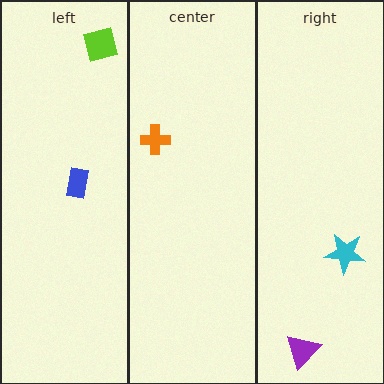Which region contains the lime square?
The left region.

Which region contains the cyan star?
The right region.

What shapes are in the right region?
The purple triangle, the cyan star.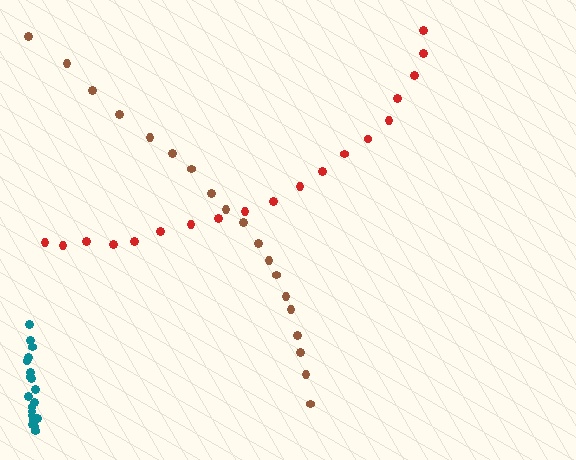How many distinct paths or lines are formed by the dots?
There are 3 distinct paths.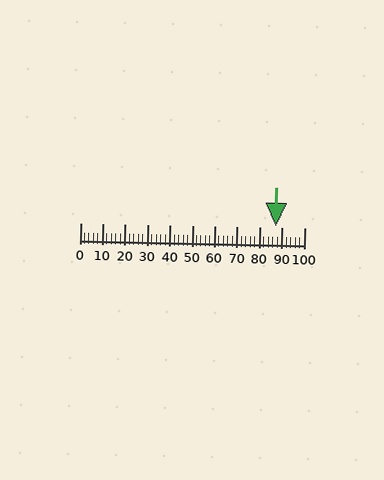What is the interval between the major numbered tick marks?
The major tick marks are spaced 10 units apart.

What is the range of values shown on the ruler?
The ruler shows values from 0 to 100.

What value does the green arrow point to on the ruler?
The green arrow points to approximately 87.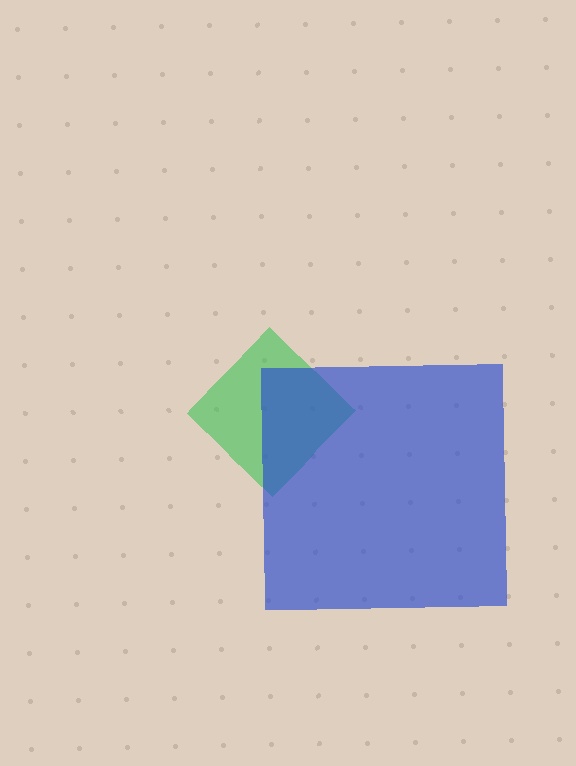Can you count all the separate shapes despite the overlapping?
Yes, there are 2 separate shapes.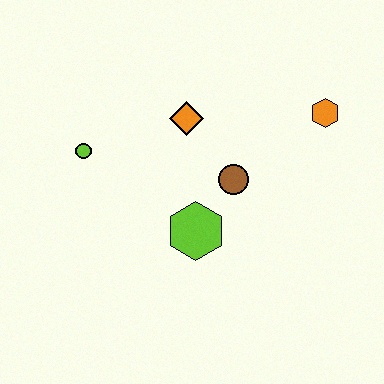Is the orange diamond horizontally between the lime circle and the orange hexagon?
Yes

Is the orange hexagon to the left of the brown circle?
No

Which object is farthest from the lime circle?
The orange hexagon is farthest from the lime circle.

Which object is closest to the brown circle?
The lime hexagon is closest to the brown circle.